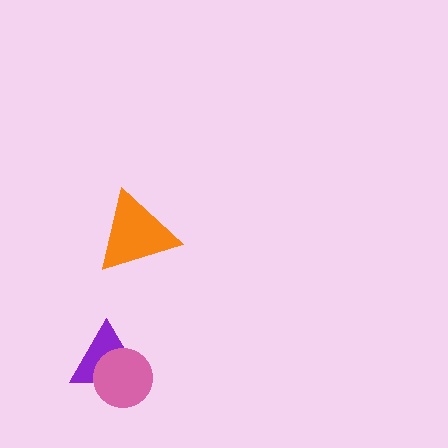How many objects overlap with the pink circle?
1 object overlaps with the pink circle.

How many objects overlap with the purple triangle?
1 object overlaps with the purple triangle.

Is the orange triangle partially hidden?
No, no other shape covers it.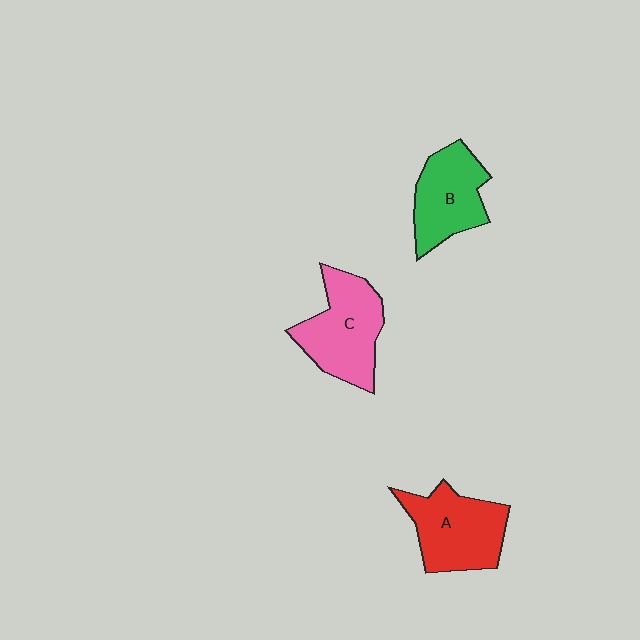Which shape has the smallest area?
Shape B (green).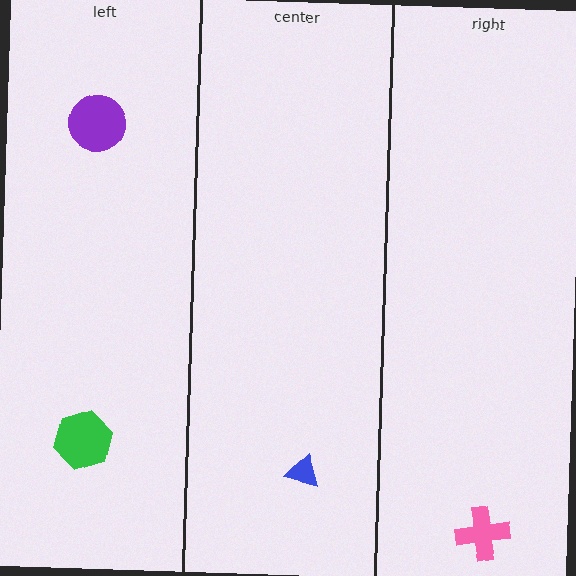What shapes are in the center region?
The blue triangle.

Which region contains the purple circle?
The left region.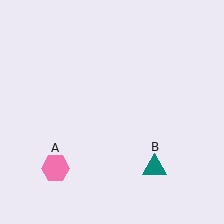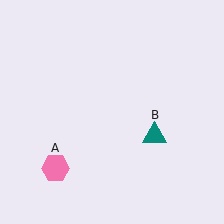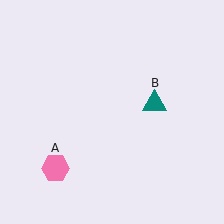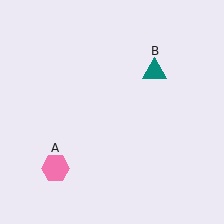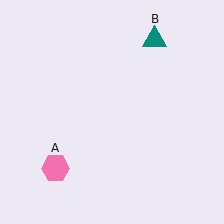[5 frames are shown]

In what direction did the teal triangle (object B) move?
The teal triangle (object B) moved up.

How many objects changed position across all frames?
1 object changed position: teal triangle (object B).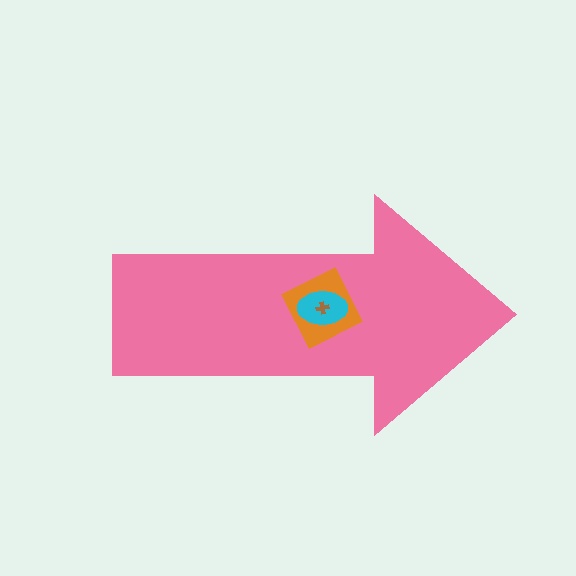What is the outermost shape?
The pink arrow.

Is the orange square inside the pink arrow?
Yes.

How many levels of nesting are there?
4.